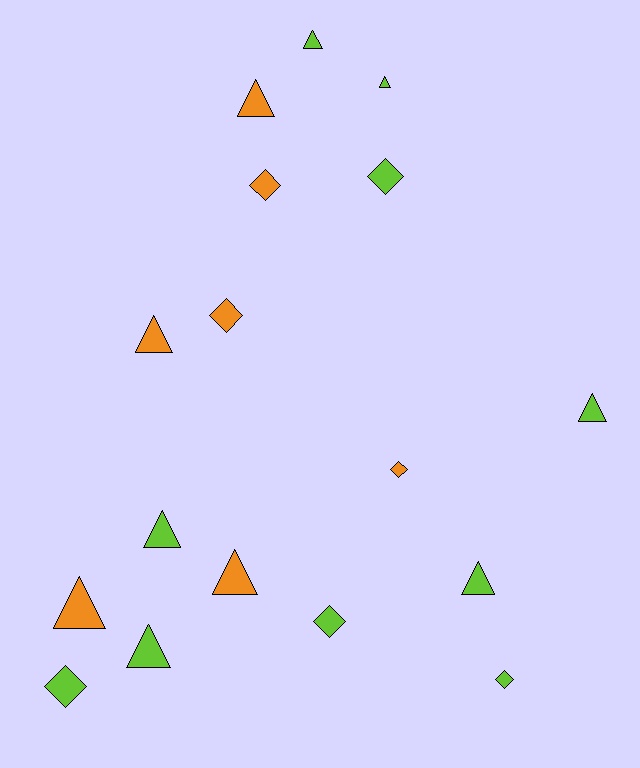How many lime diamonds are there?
There are 4 lime diamonds.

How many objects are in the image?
There are 17 objects.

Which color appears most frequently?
Lime, with 10 objects.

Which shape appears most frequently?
Triangle, with 10 objects.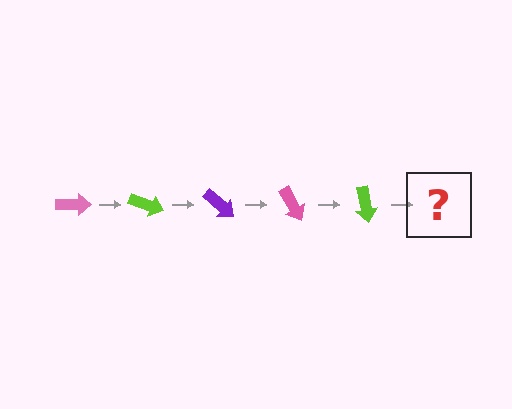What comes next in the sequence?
The next element should be a purple arrow, rotated 100 degrees from the start.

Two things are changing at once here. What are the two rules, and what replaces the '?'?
The two rules are that it rotates 20 degrees each step and the color cycles through pink, lime, and purple. The '?' should be a purple arrow, rotated 100 degrees from the start.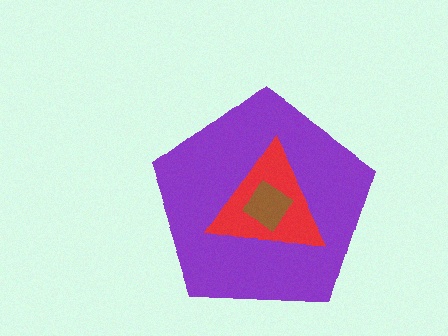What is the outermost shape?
The purple pentagon.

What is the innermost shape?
The brown diamond.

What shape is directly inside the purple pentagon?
The red triangle.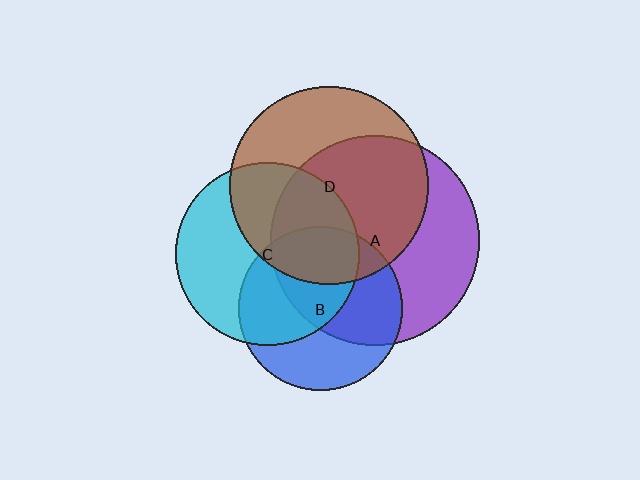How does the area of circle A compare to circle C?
Approximately 1.3 times.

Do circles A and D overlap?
Yes.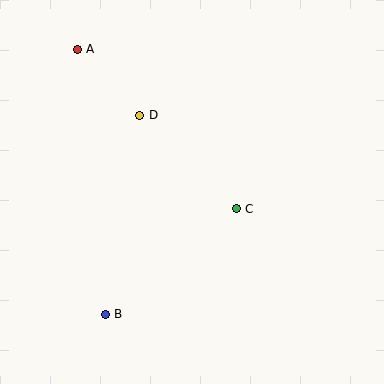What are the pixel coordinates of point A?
Point A is at (77, 49).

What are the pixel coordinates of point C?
Point C is at (236, 209).